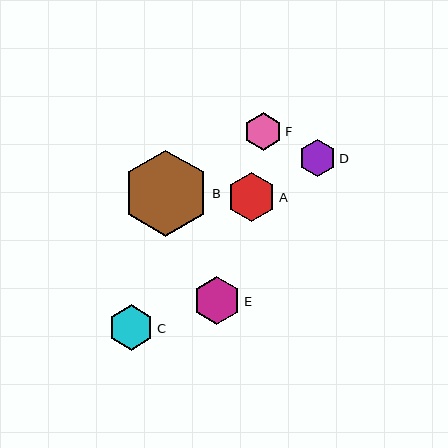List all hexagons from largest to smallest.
From largest to smallest: B, A, E, C, F, D.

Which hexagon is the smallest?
Hexagon D is the smallest with a size of approximately 37 pixels.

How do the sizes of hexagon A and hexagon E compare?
Hexagon A and hexagon E are approximately the same size.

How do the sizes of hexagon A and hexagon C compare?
Hexagon A and hexagon C are approximately the same size.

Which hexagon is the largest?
Hexagon B is the largest with a size of approximately 86 pixels.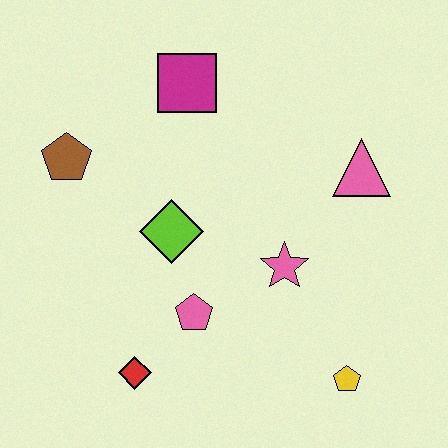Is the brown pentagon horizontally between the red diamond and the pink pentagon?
No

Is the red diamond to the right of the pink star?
No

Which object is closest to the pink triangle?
The pink star is closest to the pink triangle.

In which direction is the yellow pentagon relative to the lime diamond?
The yellow pentagon is to the right of the lime diamond.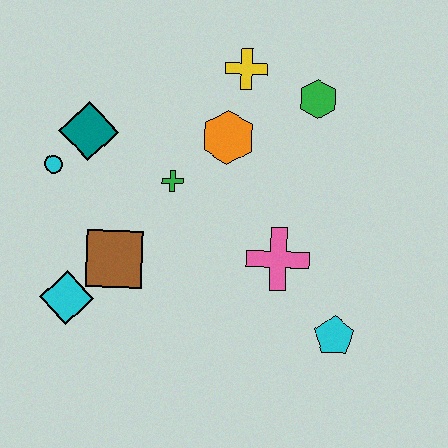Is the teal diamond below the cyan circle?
No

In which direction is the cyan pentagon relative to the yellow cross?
The cyan pentagon is below the yellow cross.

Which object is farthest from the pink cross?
The cyan circle is farthest from the pink cross.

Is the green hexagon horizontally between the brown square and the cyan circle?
No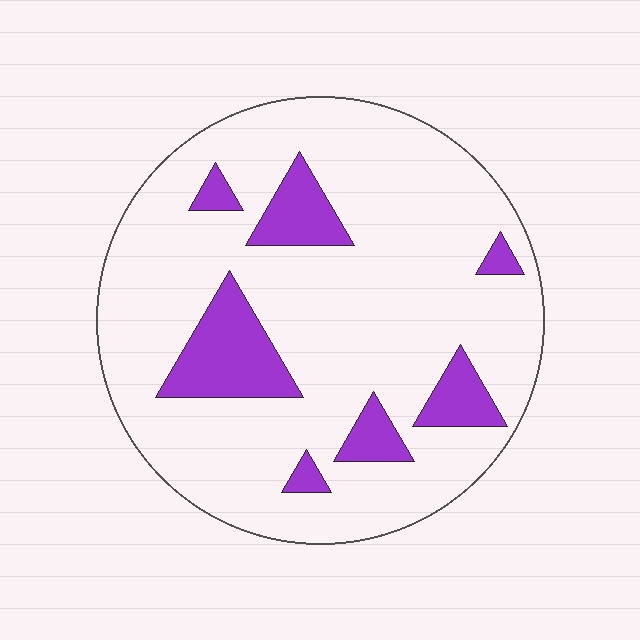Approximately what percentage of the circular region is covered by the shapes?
Approximately 15%.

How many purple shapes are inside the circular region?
7.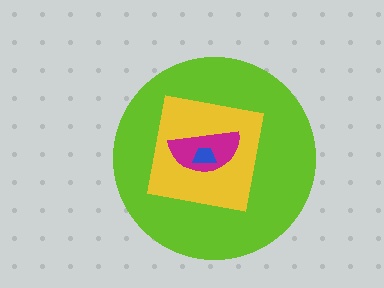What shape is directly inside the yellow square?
The magenta semicircle.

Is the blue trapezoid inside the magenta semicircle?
Yes.